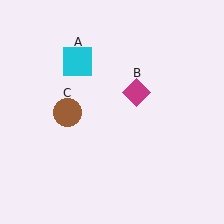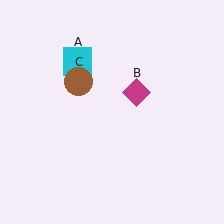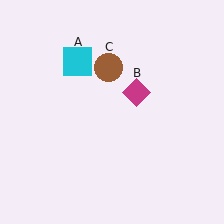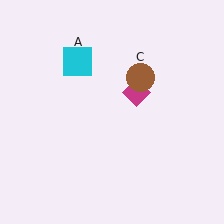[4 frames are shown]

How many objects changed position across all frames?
1 object changed position: brown circle (object C).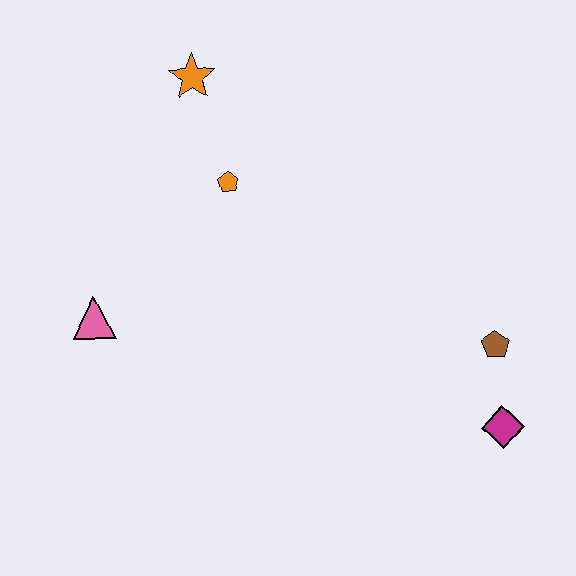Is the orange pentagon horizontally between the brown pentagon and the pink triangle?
Yes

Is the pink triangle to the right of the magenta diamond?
No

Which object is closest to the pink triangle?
The orange pentagon is closest to the pink triangle.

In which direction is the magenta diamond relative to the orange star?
The magenta diamond is below the orange star.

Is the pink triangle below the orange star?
Yes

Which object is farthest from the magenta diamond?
The orange star is farthest from the magenta diamond.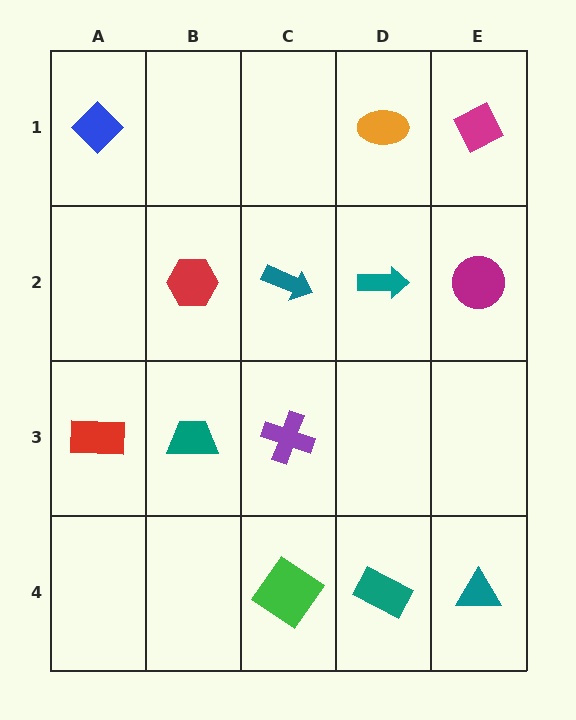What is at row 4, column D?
A teal rectangle.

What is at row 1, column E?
A magenta diamond.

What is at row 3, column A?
A red rectangle.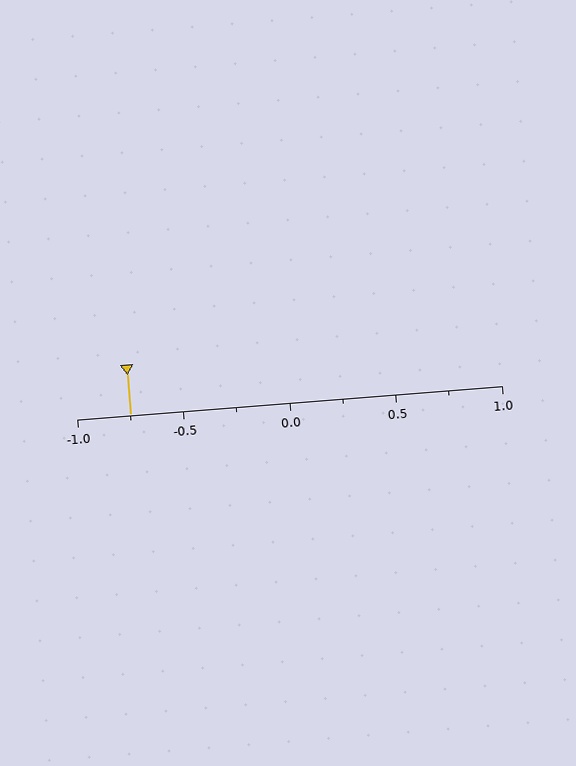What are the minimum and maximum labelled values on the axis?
The axis runs from -1.0 to 1.0.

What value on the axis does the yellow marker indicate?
The marker indicates approximately -0.75.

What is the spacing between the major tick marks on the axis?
The major ticks are spaced 0.5 apart.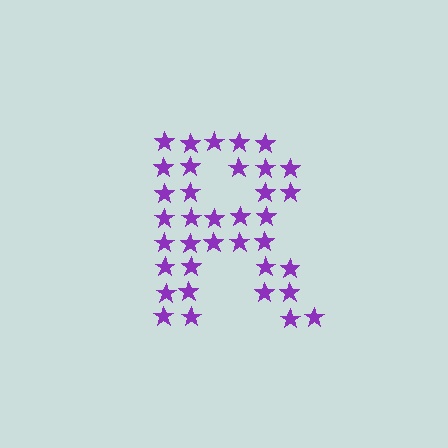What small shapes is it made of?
It is made of small stars.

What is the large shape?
The large shape is the letter R.